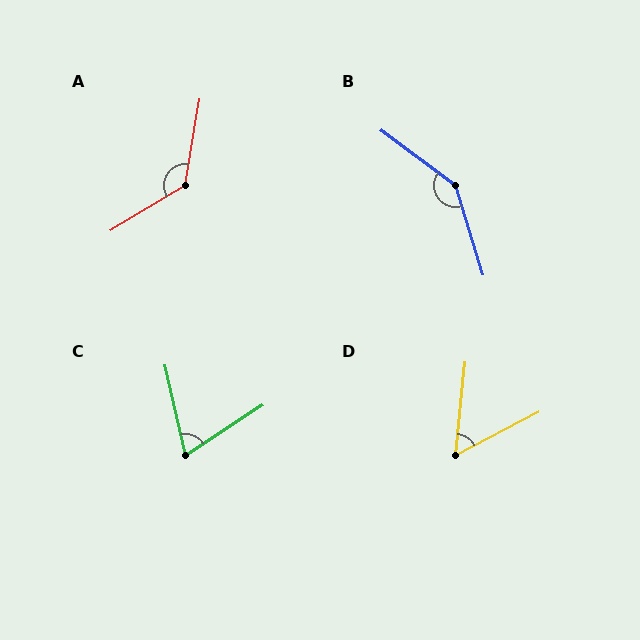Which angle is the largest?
B, at approximately 144 degrees.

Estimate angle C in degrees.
Approximately 70 degrees.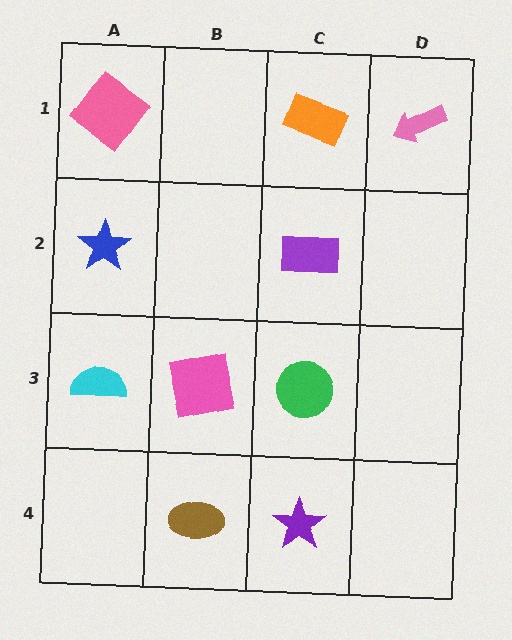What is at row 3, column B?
A pink square.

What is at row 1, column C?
An orange rectangle.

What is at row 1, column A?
A pink diamond.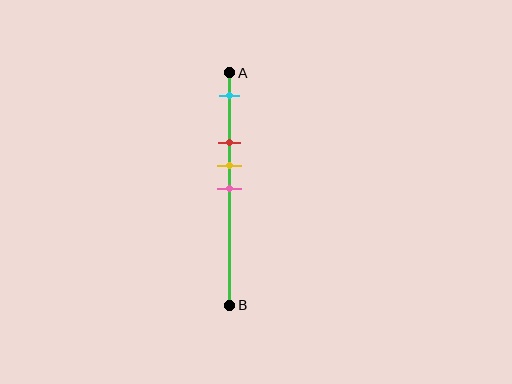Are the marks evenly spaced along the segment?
No, the marks are not evenly spaced.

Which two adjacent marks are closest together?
The yellow and pink marks are the closest adjacent pair.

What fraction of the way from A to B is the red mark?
The red mark is approximately 30% (0.3) of the way from A to B.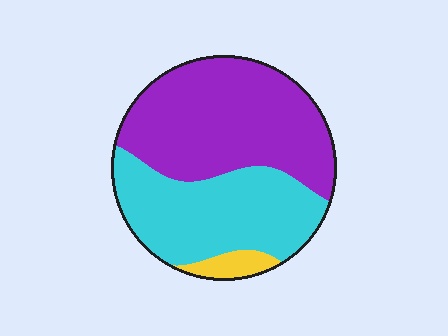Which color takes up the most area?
Purple, at roughly 55%.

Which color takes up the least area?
Yellow, at roughly 5%.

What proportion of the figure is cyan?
Cyan covers roughly 40% of the figure.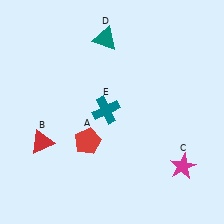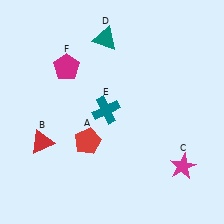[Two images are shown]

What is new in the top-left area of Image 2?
A magenta pentagon (F) was added in the top-left area of Image 2.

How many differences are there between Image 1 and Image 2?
There is 1 difference between the two images.